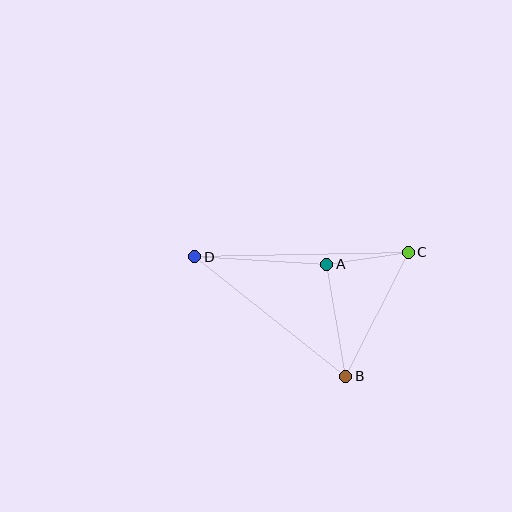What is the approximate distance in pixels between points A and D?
The distance between A and D is approximately 133 pixels.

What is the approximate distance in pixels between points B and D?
The distance between B and D is approximately 193 pixels.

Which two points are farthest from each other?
Points C and D are farthest from each other.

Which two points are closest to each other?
Points A and C are closest to each other.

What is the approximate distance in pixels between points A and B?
The distance between A and B is approximately 114 pixels.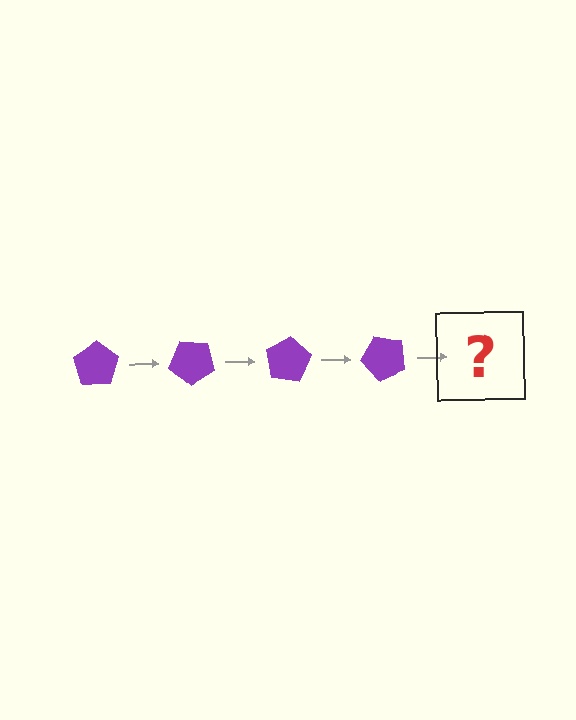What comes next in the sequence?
The next element should be a purple pentagon rotated 160 degrees.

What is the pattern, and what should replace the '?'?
The pattern is that the pentagon rotates 40 degrees each step. The '?' should be a purple pentagon rotated 160 degrees.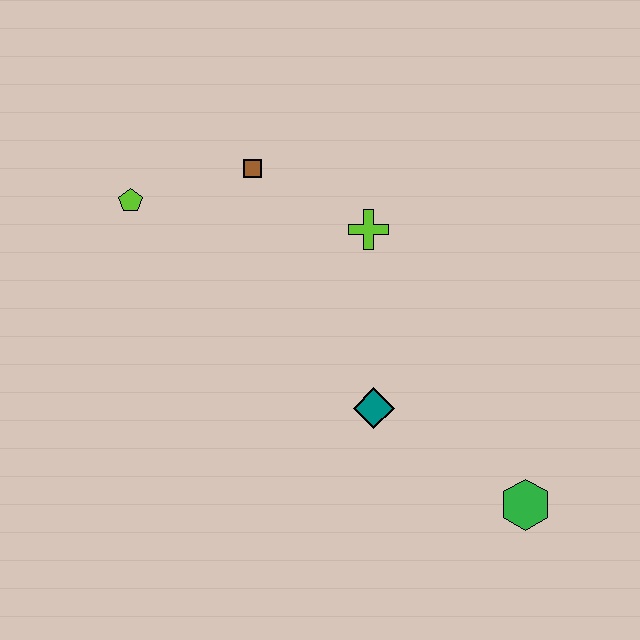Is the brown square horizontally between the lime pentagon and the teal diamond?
Yes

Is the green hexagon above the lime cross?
No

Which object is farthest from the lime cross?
The green hexagon is farthest from the lime cross.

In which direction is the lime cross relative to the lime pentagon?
The lime cross is to the right of the lime pentagon.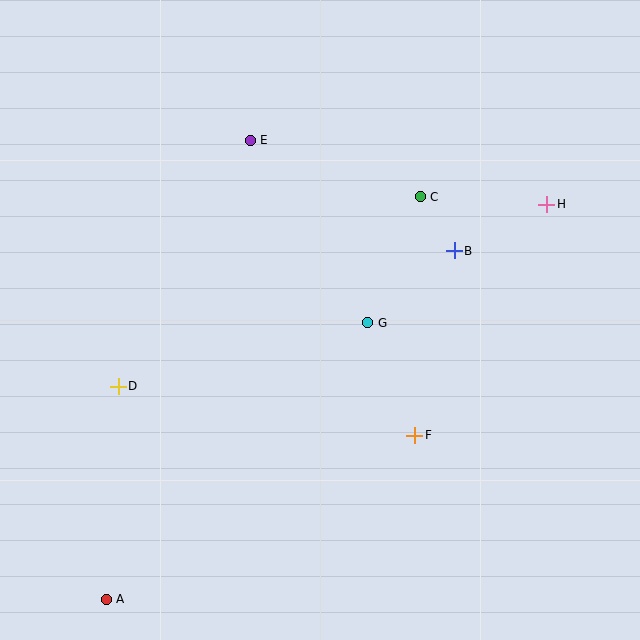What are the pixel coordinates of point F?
Point F is at (415, 435).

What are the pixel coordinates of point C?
Point C is at (420, 197).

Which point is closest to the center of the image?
Point G at (368, 323) is closest to the center.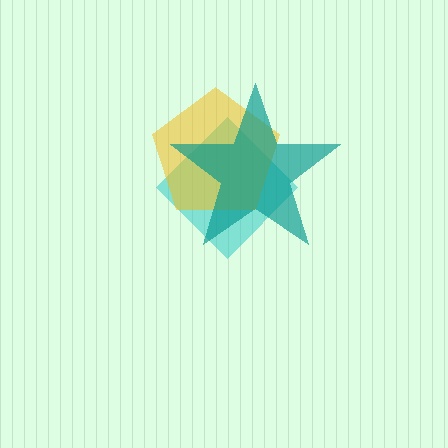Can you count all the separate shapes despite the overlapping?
Yes, there are 3 separate shapes.